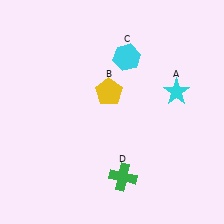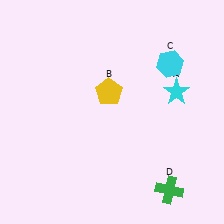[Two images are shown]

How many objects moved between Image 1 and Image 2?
2 objects moved between the two images.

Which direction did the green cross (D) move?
The green cross (D) moved right.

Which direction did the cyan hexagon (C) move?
The cyan hexagon (C) moved right.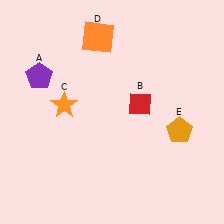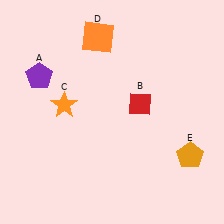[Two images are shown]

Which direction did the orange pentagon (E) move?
The orange pentagon (E) moved down.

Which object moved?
The orange pentagon (E) moved down.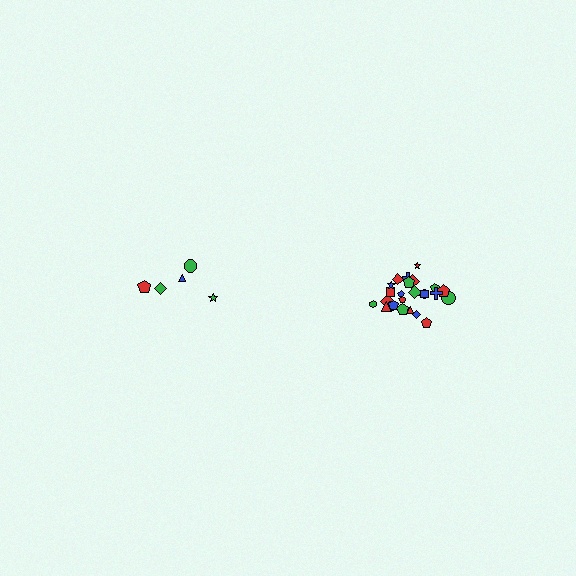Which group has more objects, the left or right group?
The right group.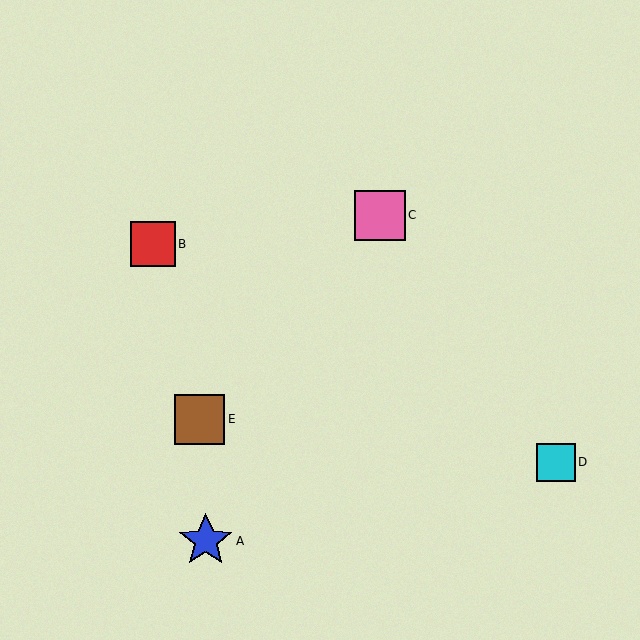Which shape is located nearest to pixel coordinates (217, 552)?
The blue star (labeled A) at (206, 541) is nearest to that location.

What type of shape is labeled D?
Shape D is a cyan square.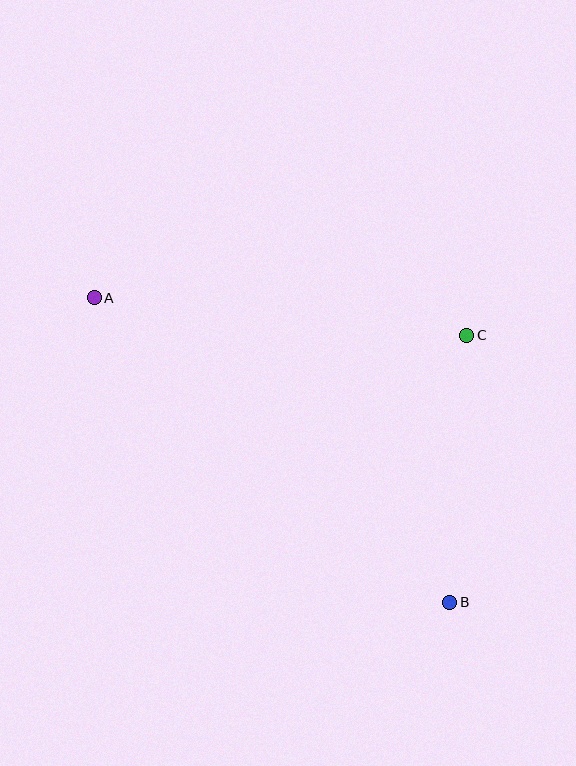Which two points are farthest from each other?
Points A and B are farthest from each other.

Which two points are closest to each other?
Points B and C are closest to each other.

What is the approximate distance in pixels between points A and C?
The distance between A and C is approximately 374 pixels.